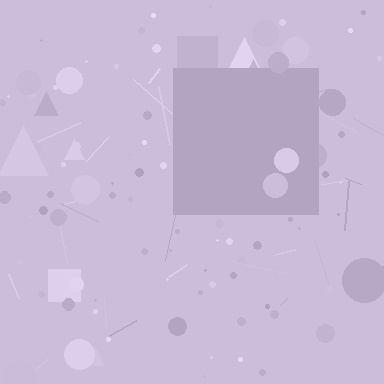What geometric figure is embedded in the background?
A square is embedded in the background.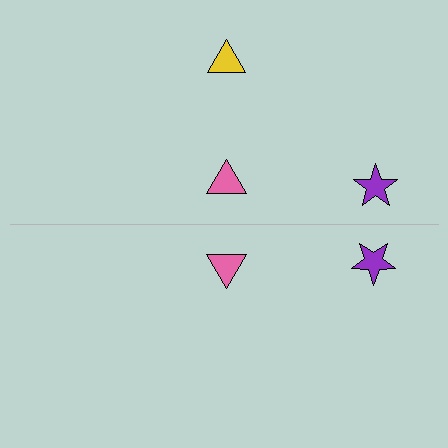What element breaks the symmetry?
A yellow triangle is missing from the bottom side.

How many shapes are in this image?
There are 5 shapes in this image.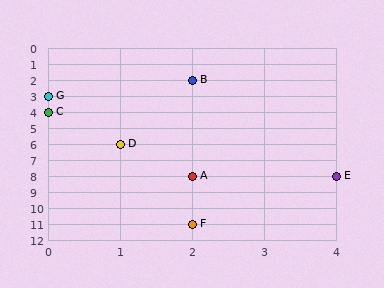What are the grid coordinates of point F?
Point F is at grid coordinates (2, 11).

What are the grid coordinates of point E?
Point E is at grid coordinates (4, 8).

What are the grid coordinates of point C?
Point C is at grid coordinates (0, 4).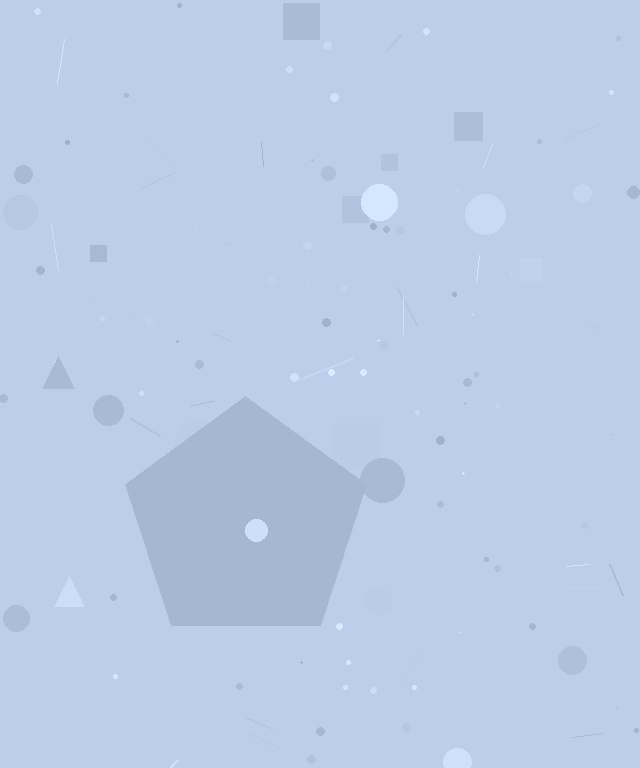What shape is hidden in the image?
A pentagon is hidden in the image.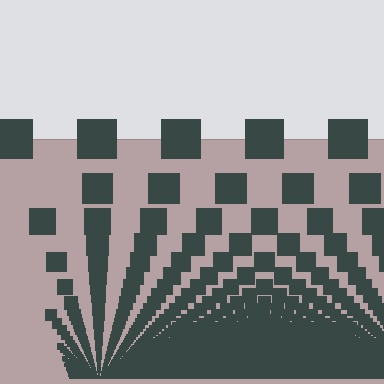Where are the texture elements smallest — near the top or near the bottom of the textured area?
Near the bottom.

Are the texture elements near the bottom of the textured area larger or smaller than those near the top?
Smaller. The gradient is inverted — elements near the bottom are smaller and denser.